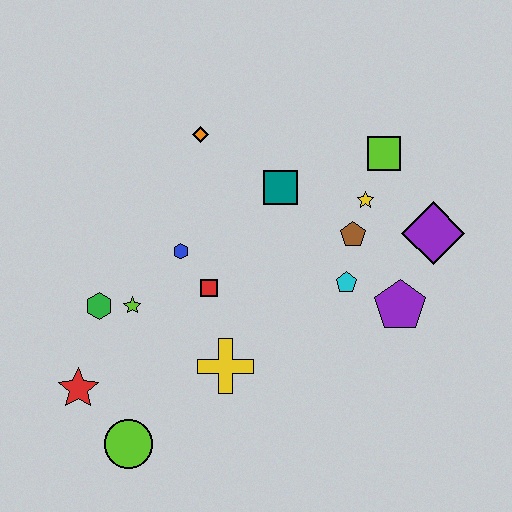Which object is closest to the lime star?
The green hexagon is closest to the lime star.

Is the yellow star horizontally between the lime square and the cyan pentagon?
Yes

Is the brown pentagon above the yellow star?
No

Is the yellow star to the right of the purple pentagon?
No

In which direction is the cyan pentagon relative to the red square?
The cyan pentagon is to the right of the red square.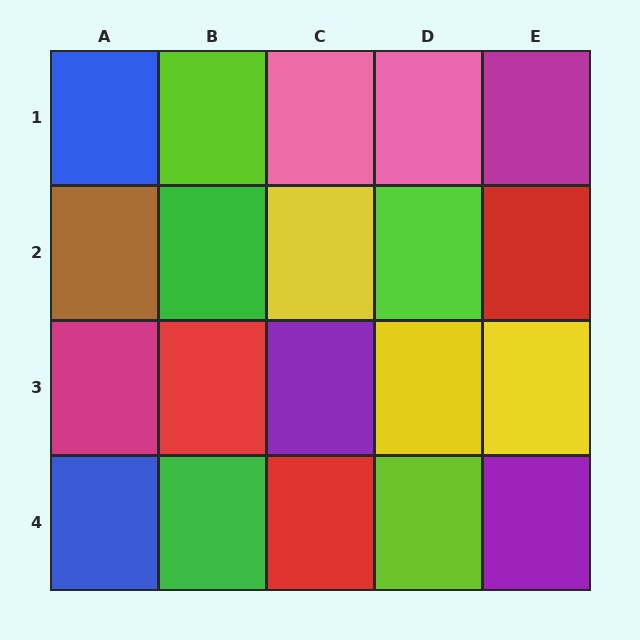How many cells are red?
3 cells are red.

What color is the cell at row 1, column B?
Lime.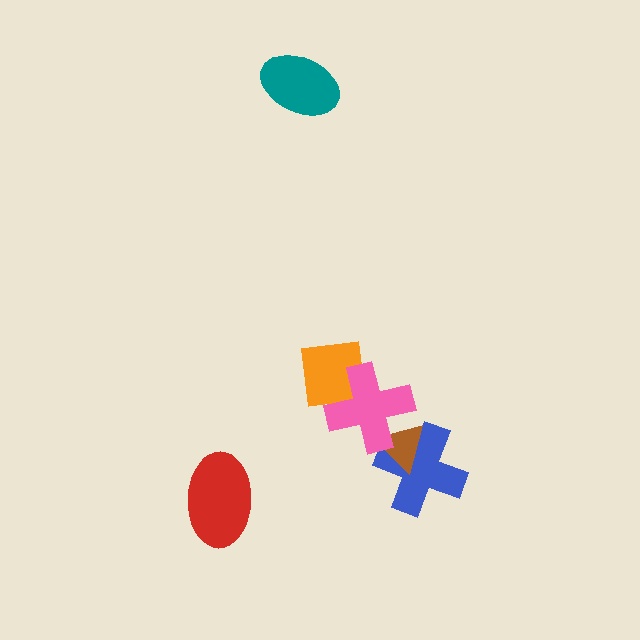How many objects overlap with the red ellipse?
0 objects overlap with the red ellipse.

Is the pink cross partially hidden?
No, no other shape covers it.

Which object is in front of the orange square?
The pink cross is in front of the orange square.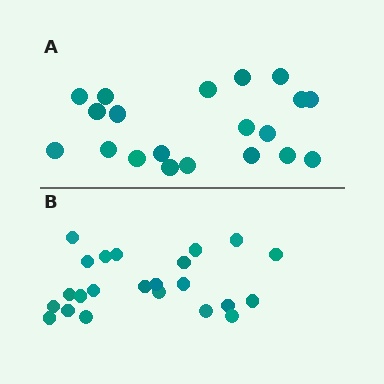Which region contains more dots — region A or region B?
Region B (the bottom region) has more dots.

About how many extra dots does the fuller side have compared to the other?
Region B has just a few more — roughly 2 or 3 more dots than region A.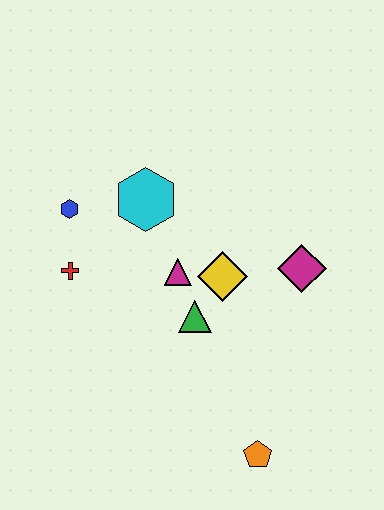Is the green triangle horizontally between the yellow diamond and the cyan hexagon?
Yes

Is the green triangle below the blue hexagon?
Yes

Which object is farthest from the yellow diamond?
The orange pentagon is farthest from the yellow diamond.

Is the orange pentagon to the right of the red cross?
Yes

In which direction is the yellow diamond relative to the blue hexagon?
The yellow diamond is to the right of the blue hexagon.